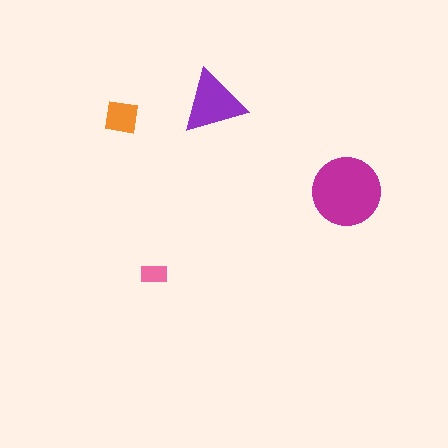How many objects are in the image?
There are 4 objects in the image.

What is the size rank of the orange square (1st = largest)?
3rd.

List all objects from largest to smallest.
The magenta circle, the purple triangle, the orange square, the pink rectangle.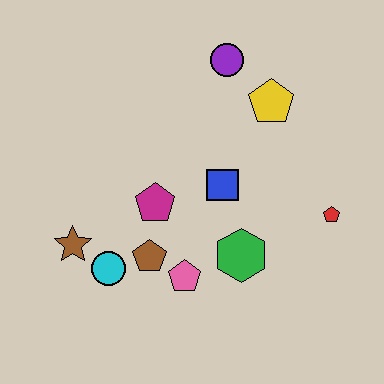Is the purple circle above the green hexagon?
Yes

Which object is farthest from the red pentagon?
The brown star is farthest from the red pentagon.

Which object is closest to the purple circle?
The yellow pentagon is closest to the purple circle.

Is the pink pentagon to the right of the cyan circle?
Yes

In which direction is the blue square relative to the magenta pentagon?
The blue square is to the right of the magenta pentagon.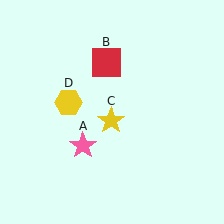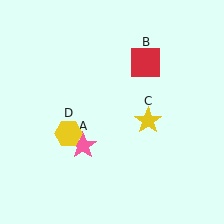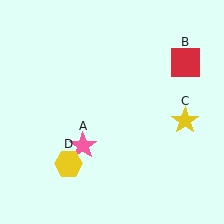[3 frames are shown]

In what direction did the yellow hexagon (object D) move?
The yellow hexagon (object D) moved down.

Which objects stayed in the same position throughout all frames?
Pink star (object A) remained stationary.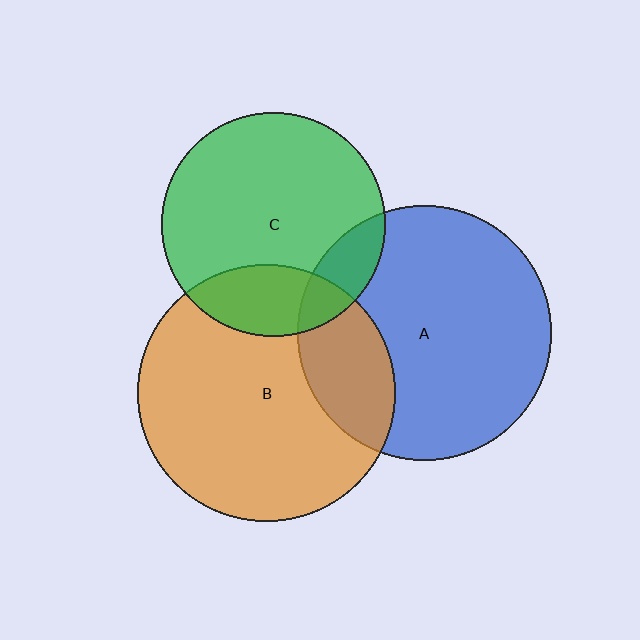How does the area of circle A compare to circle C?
Approximately 1.3 times.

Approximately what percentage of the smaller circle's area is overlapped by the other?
Approximately 20%.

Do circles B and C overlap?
Yes.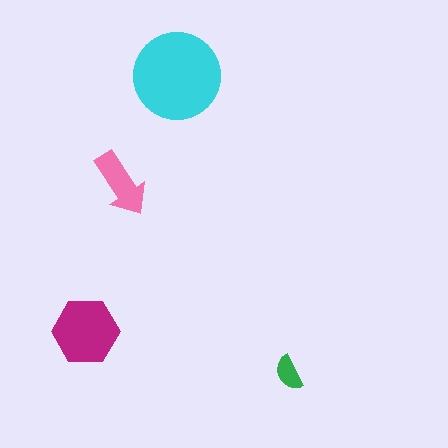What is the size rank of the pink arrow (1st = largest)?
3rd.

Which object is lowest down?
The green semicircle is bottommost.